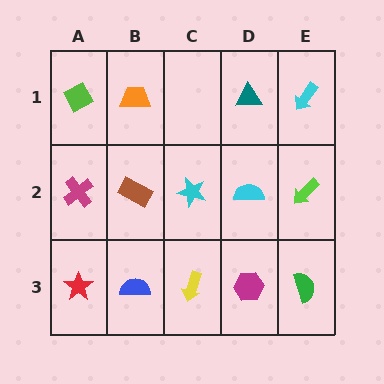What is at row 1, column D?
A teal triangle.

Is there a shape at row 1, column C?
No, that cell is empty.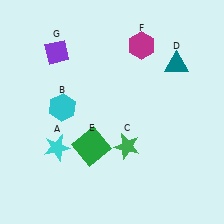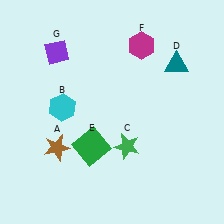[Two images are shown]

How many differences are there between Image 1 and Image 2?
There is 1 difference between the two images.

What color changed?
The star (A) changed from cyan in Image 1 to brown in Image 2.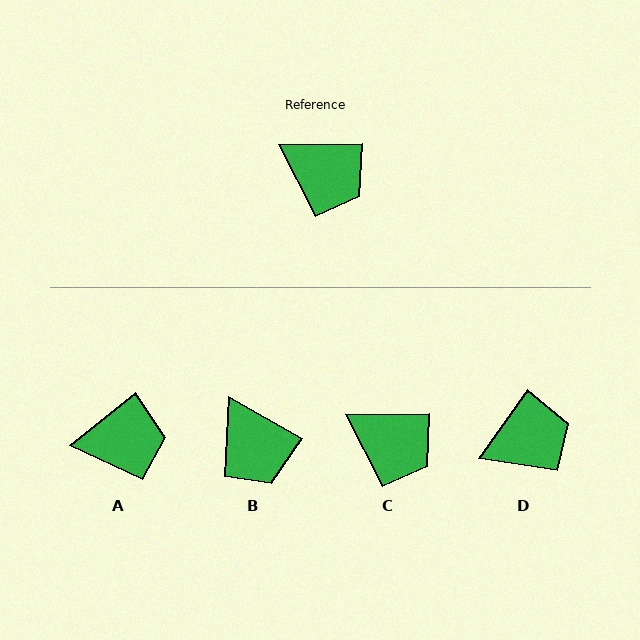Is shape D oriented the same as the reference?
No, it is off by about 53 degrees.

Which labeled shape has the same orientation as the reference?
C.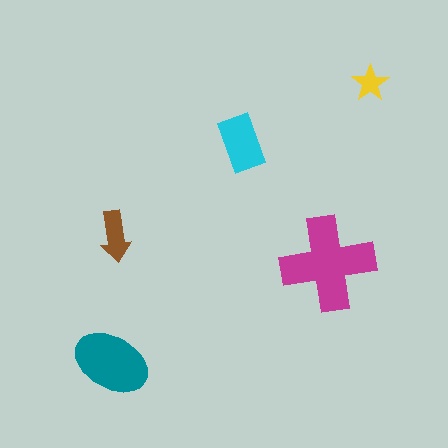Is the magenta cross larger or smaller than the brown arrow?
Larger.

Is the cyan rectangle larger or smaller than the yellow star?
Larger.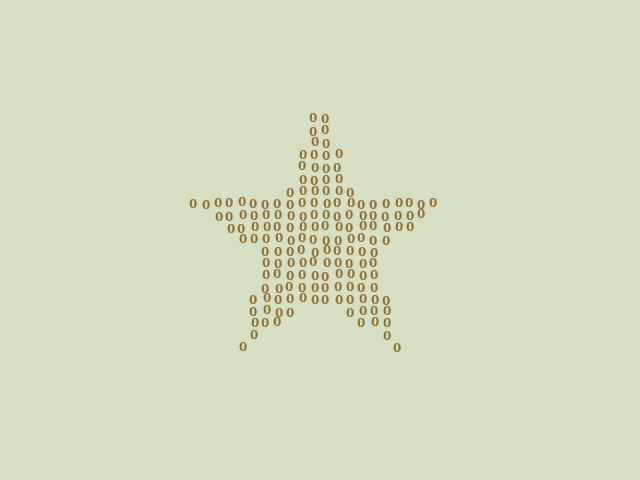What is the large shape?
The large shape is a star.